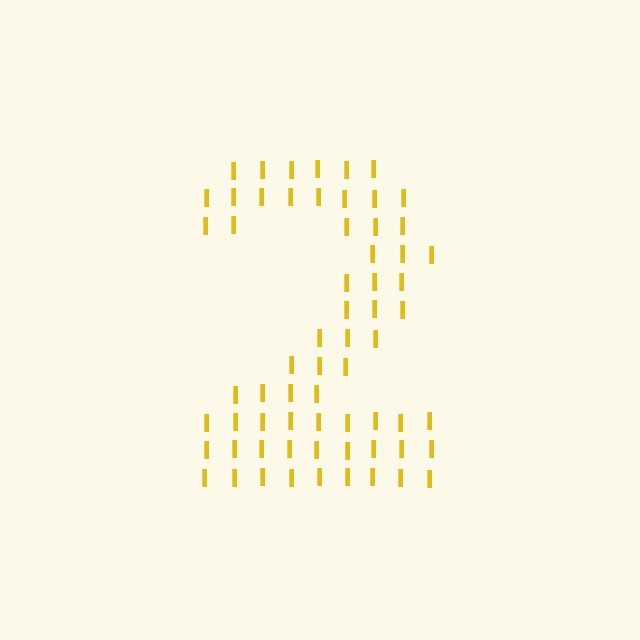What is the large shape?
The large shape is the digit 2.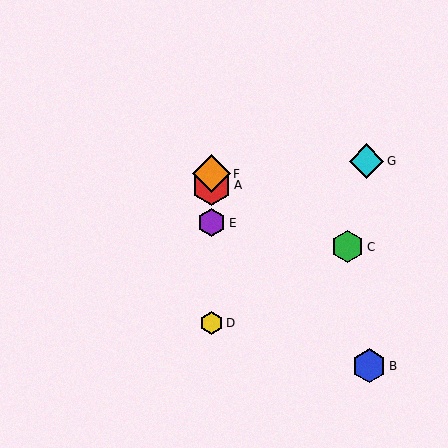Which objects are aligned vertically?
Objects A, D, E, F are aligned vertically.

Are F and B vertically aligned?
No, F is at x≈211 and B is at x≈369.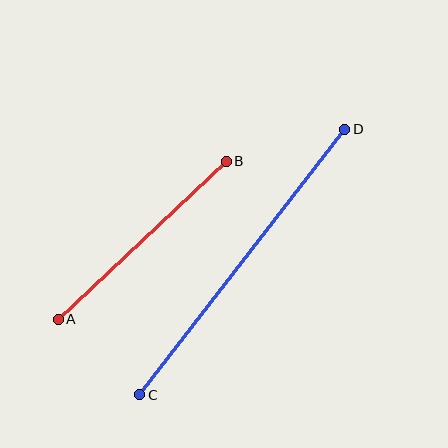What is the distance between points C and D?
The distance is approximately 336 pixels.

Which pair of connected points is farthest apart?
Points C and D are farthest apart.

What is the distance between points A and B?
The distance is approximately 230 pixels.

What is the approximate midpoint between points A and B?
The midpoint is at approximately (142, 240) pixels.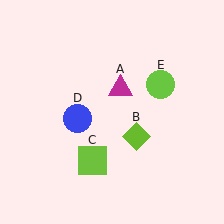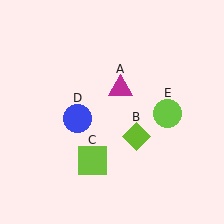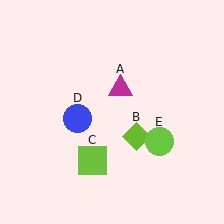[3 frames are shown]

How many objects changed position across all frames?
1 object changed position: lime circle (object E).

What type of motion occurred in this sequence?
The lime circle (object E) rotated clockwise around the center of the scene.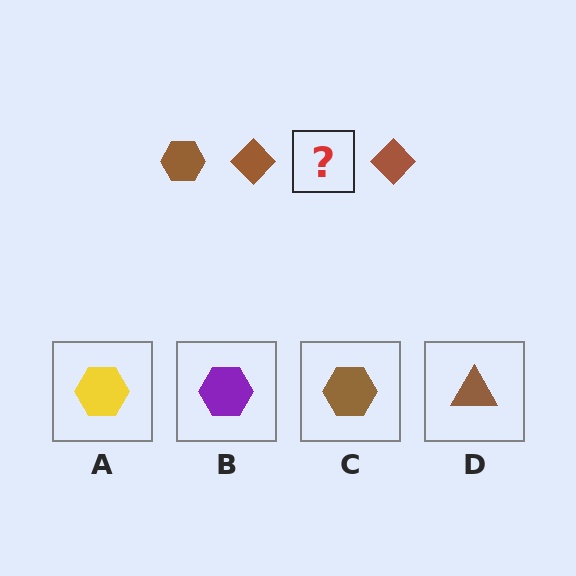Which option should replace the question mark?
Option C.